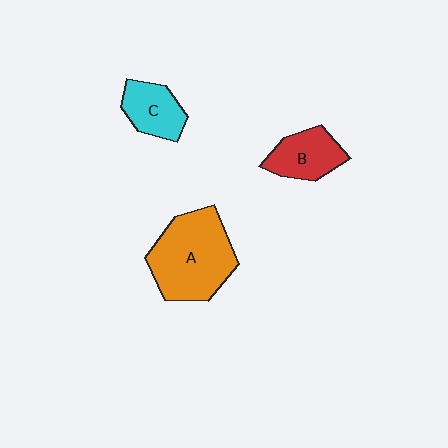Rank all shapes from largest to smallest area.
From largest to smallest: A (orange), B (red), C (cyan).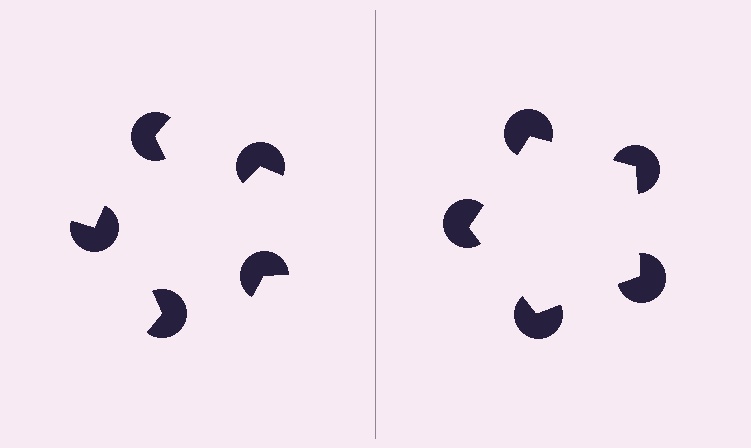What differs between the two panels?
The pac-man discs are positioned identically on both sides; only the wedge orientations differ. On the right they align to a pentagon; on the left they are misaligned.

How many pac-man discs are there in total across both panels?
10 — 5 on each side.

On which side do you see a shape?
An illusory pentagon appears on the right side. On the left side the wedge cuts are rotated, so no coherent shape forms.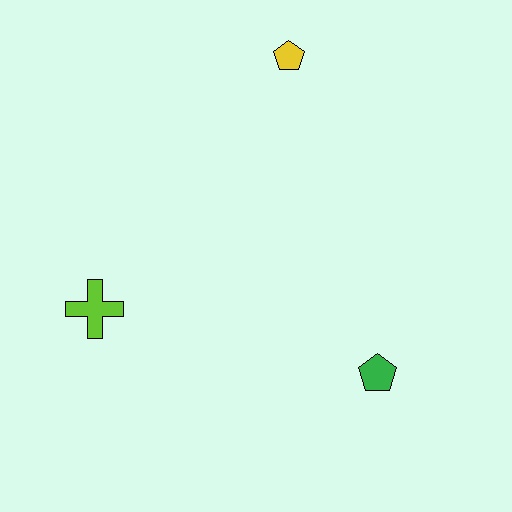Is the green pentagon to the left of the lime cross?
No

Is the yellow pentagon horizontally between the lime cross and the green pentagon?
Yes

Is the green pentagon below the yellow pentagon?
Yes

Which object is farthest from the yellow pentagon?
The green pentagon is farthest from the yellow pentagon.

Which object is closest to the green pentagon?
The lime cross is closest to the green pentagon.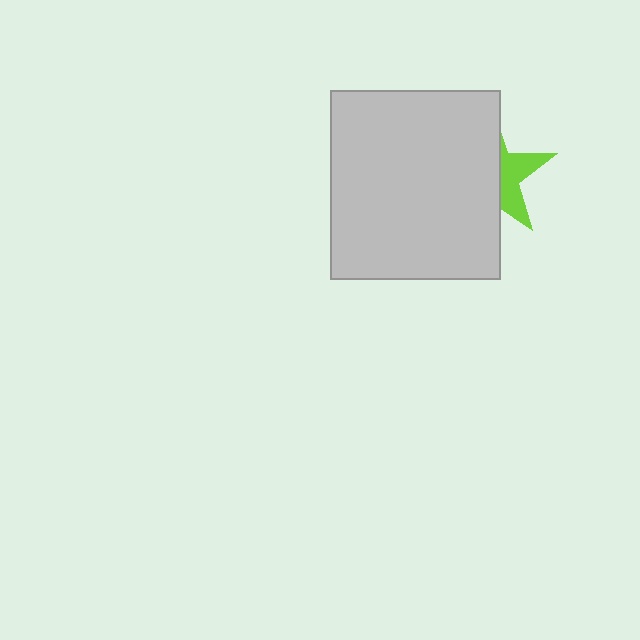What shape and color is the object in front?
The object in front is a light gray rectangle.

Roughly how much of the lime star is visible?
A small part of it is visible (roughly 35%).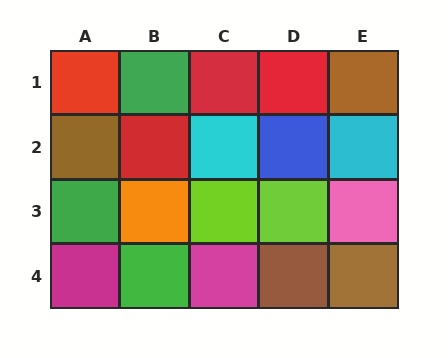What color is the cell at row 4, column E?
Brown.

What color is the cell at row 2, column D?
Blue.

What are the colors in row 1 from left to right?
Red, green, red, red, brown.